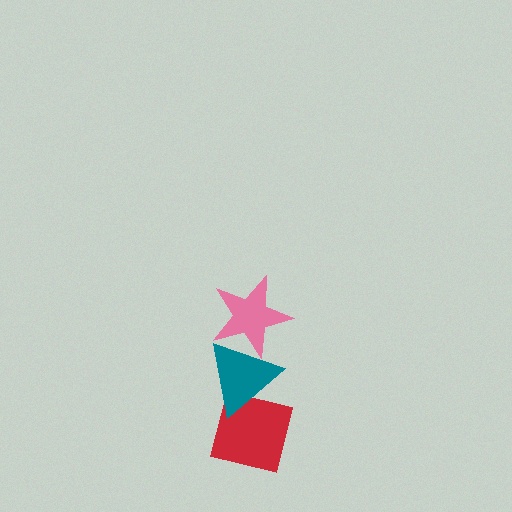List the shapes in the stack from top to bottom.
From top to bottom: the pink star, the teal triangle, the red square.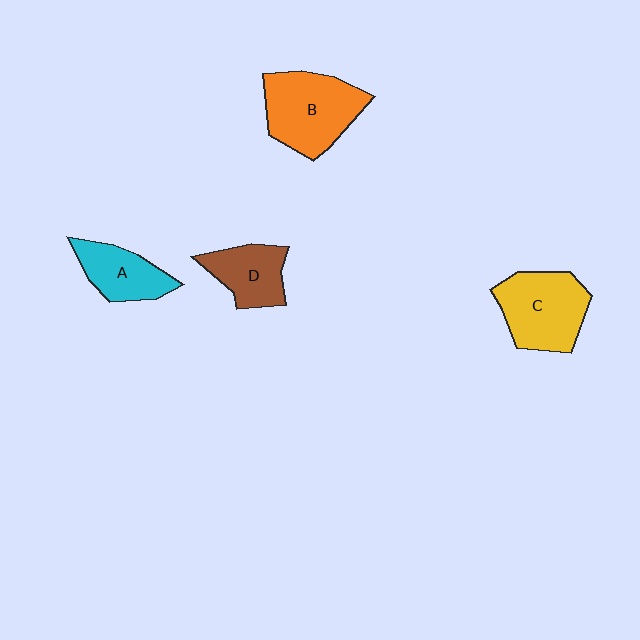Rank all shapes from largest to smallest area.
From largest to smallest: B (orange), C (yellow), A (cyan), D (brown).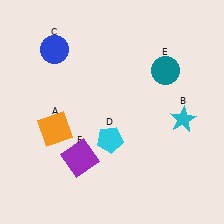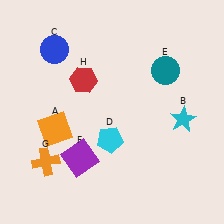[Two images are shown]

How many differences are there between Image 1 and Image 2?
There are 2 differences between the two images.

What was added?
An orange cross (G), a red hexagon (H) were added in Image 2.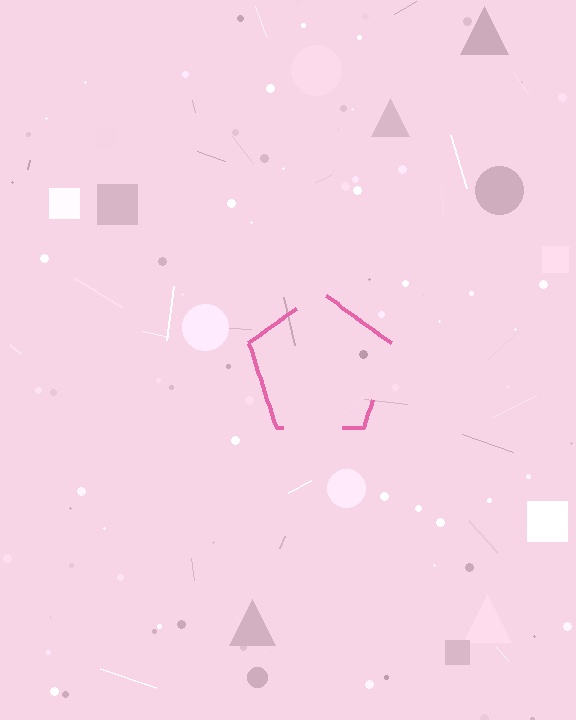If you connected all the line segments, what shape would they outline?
They would outline a pentagon.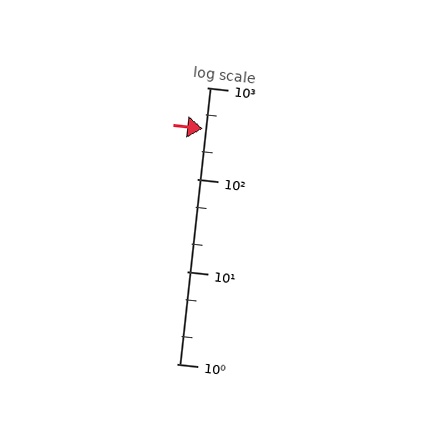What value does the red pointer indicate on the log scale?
The pointer indicates approximately 360.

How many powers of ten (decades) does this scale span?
The scale spans 3 decades, from 1 to 1000.